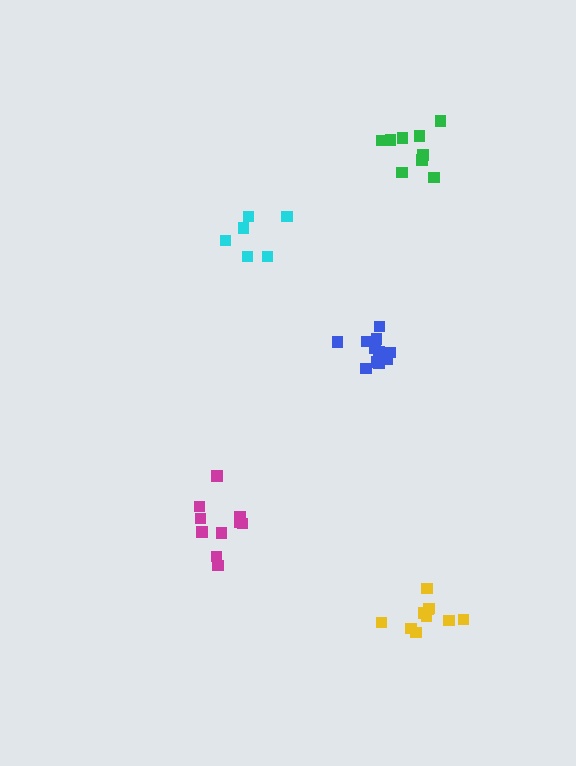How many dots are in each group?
Group 1: 10 dots, Group 2: 12 dots, Group 3: 9 dots, Group 4: 10 dots, Group 5: 6 dots (47 total).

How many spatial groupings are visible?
There are 5 spatial groupings.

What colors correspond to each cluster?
The clusters are colored: magenta, blue, green, yellow, cyan.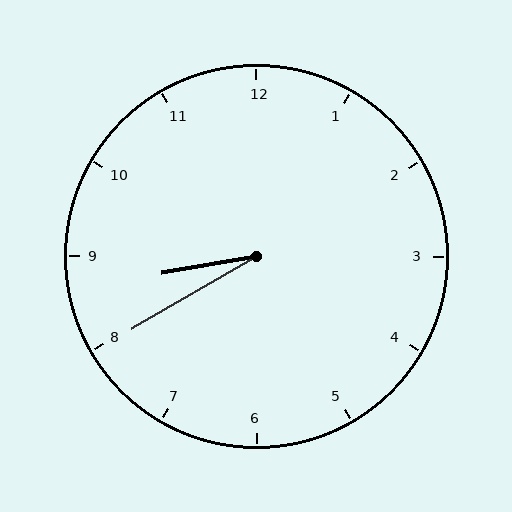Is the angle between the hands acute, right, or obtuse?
It is acute.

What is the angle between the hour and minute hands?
Approximately 20 degrees.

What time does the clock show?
8:40.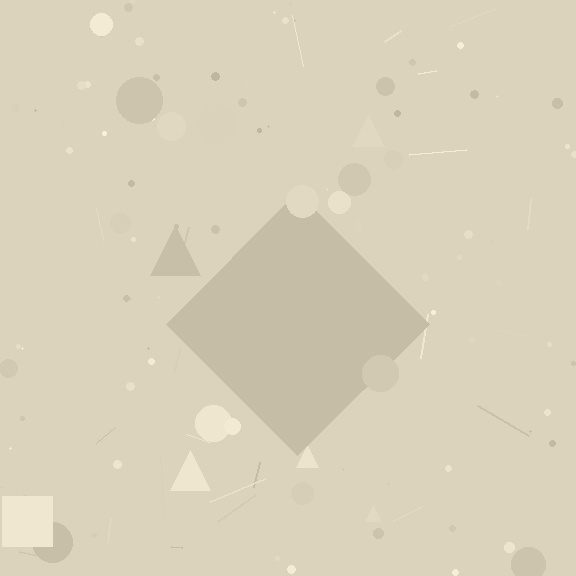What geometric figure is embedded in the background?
A diamond is embedded in the background.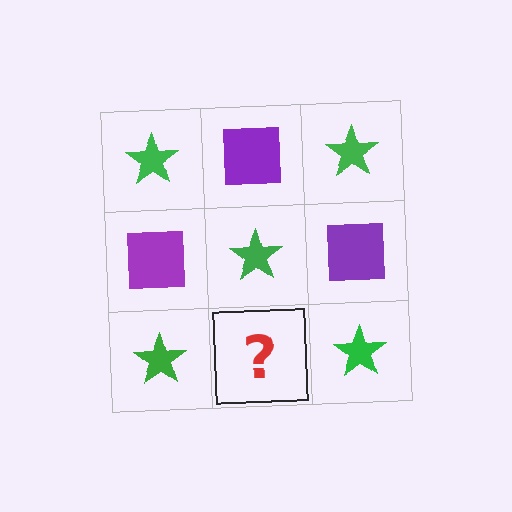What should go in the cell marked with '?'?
The missing cell should contain a purple square.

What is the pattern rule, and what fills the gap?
The rule is that it alternates green star and purple square in a checkerboard pattern. The gap should be filled with a purple square.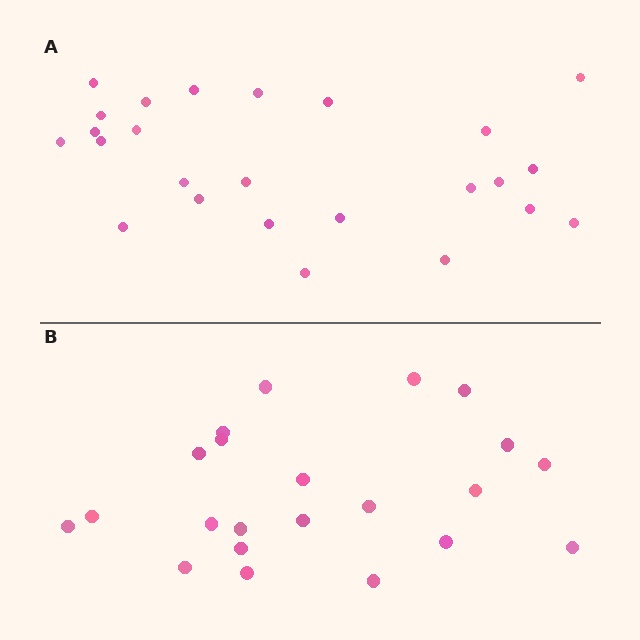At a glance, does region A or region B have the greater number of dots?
Region A (the top region) has more dots.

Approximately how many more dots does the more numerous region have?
Region A has just a few more — roughly 2 or 3 more dots than region B.